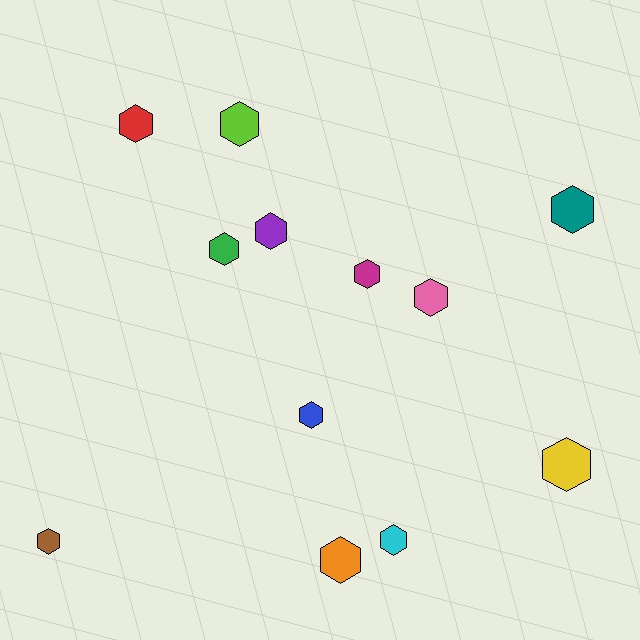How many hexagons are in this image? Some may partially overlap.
There are 12 hexagons.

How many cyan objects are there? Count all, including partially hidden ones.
There is 1 cyan object.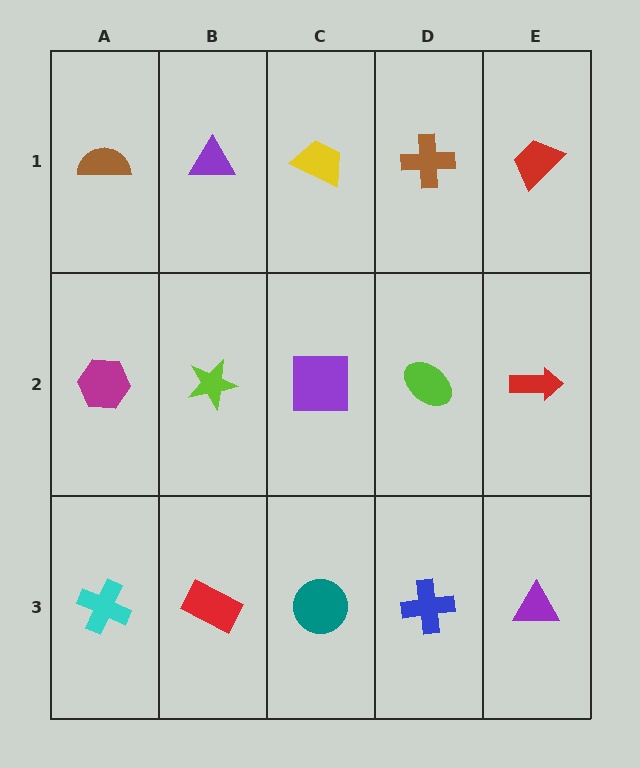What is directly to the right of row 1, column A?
A purple triangle.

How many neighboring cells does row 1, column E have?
2.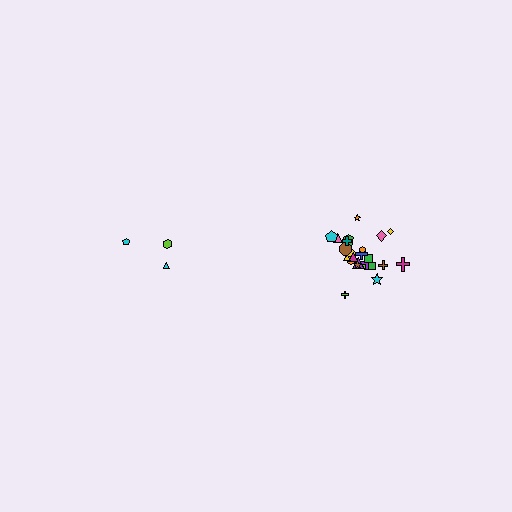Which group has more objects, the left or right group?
The right group.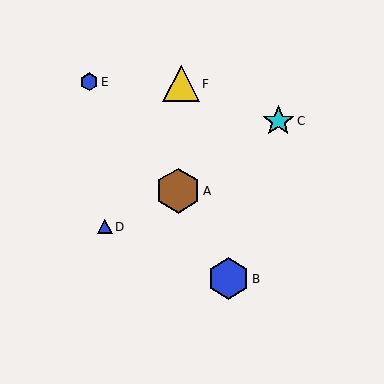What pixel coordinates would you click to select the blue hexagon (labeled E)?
Click at (89, 82) to select the blue hexagon E.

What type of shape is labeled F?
Shape F is a yellow triangle.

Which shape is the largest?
The brown hexagon (labeled A) is the largest.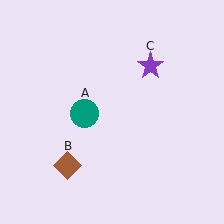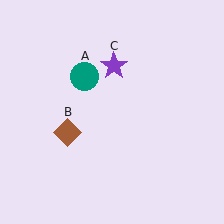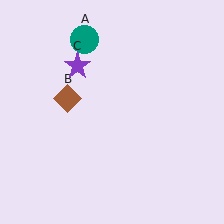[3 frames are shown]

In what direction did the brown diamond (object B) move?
The brown diamond (object B) moved up.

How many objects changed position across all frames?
3 objects changed position: teal circle (object A), brown diamond (object B), purple star (object C).